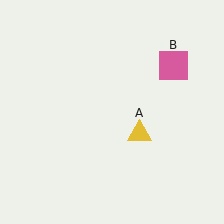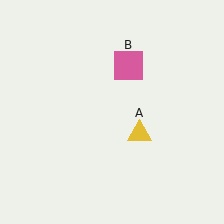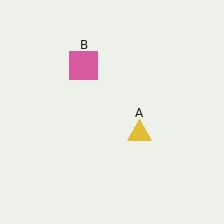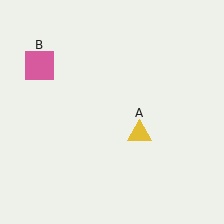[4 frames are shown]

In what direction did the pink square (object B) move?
The pink square (object B) moved left.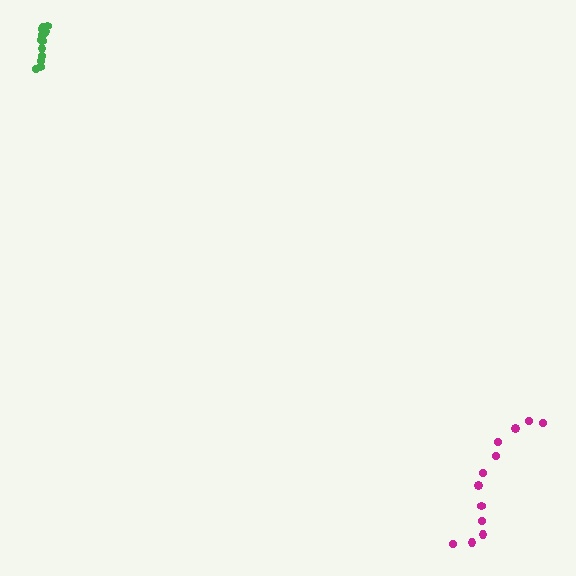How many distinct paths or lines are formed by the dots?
There are 2 distinct paths.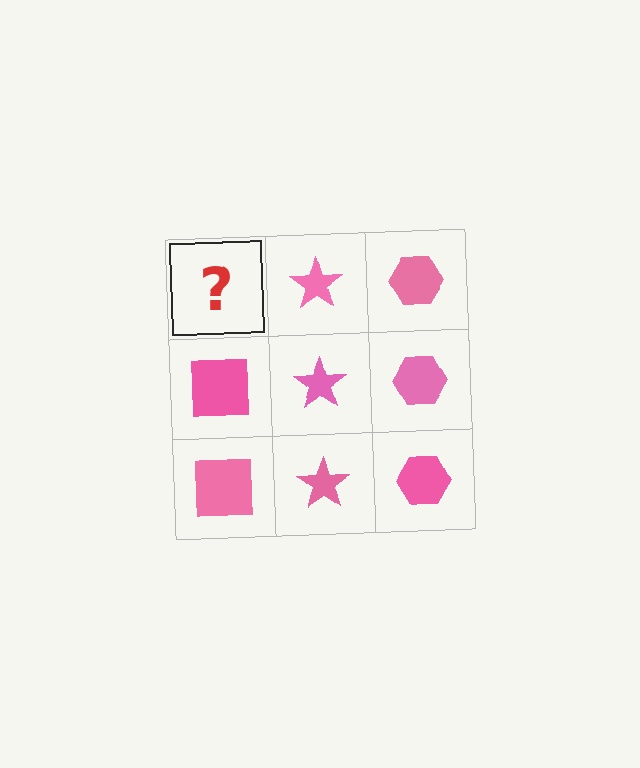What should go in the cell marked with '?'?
The missing cell should contain a pink square.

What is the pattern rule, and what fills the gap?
The rule is that each column has a consistent shape. The gap should be filled with a pink square.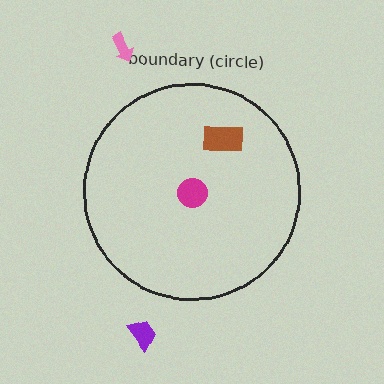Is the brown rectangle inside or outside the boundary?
Inside.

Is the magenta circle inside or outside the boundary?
Inside.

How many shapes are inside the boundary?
2 inside, 2 outside.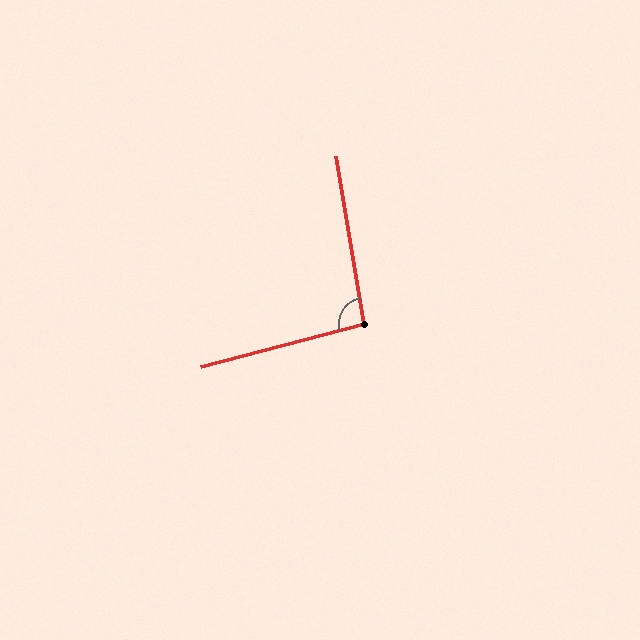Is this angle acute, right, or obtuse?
It is obtuse.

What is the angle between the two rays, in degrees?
Approximately 95 degrees.